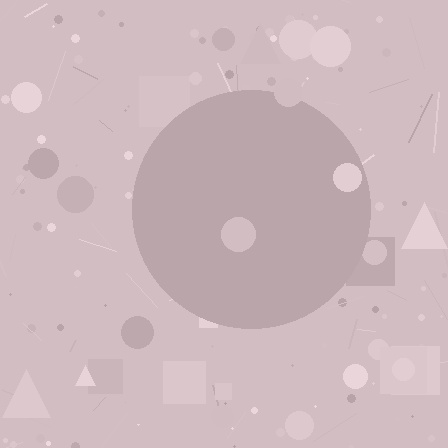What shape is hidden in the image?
A circle is hidden in the image.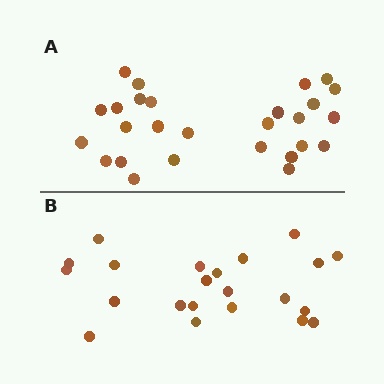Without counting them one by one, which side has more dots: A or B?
Region A (the top region) has more dots.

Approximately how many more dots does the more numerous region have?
Region A has about 5 more dots than region B.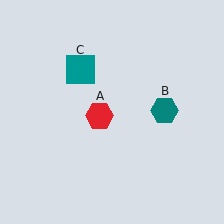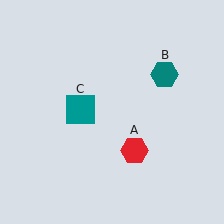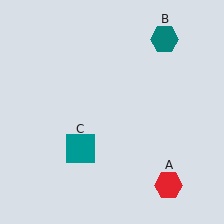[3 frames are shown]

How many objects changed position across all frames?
3 objects changed position: red hexagon (object A), teal hexagon (object B), teal square (object C).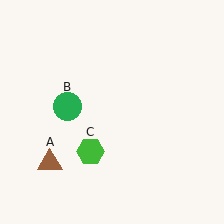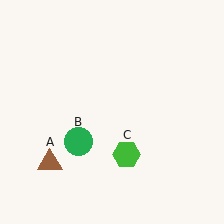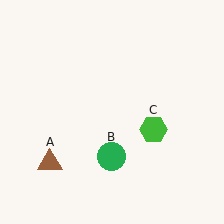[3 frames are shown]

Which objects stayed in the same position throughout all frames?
Brown triangle (object A) remained stationary.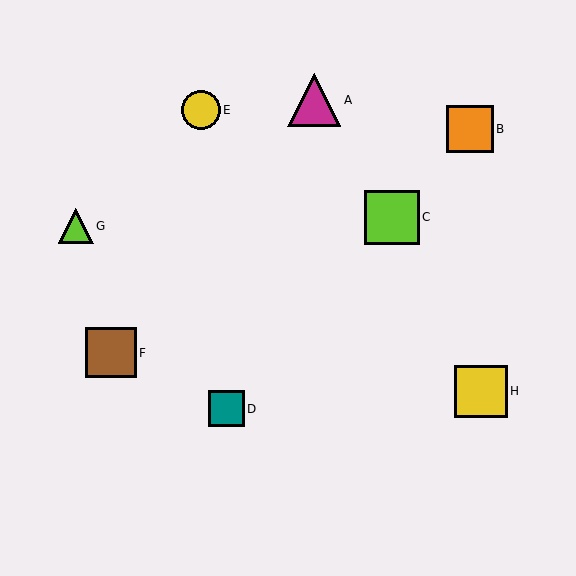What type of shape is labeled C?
Shape C is a lime square.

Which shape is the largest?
The lime square (labeled C) is the largest.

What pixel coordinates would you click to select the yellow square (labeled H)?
Click at (481, 391) to select the yellow square H.